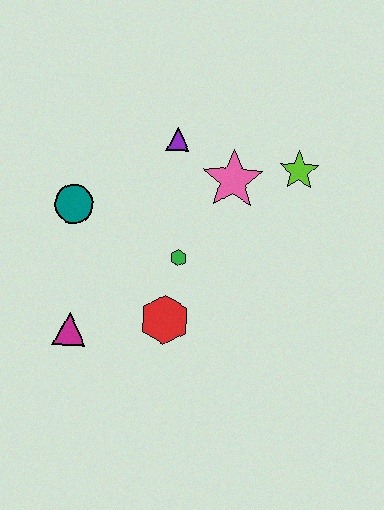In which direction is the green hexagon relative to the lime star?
The green hexagon is to the left of the lime star.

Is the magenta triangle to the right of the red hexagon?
No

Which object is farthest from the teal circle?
The lime star is farthest from the teal circle.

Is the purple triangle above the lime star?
Yes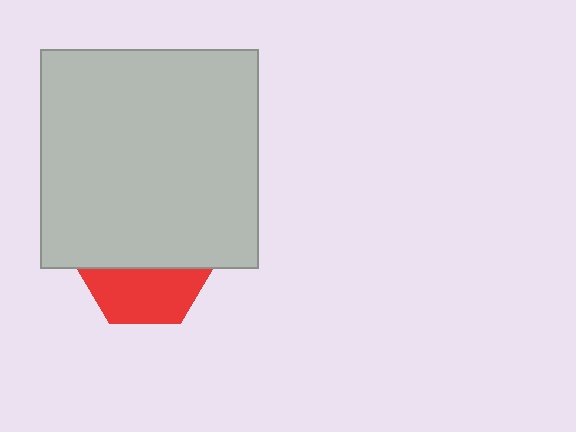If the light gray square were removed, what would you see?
You would see the complete red hexagon.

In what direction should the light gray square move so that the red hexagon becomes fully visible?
The light gray square should move up. That is the shortest direction to clear the overlap and leave the red hexagon fully visible.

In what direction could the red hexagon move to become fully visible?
The red hexagon could move down. That would shift it out from behind the light gray square entirely.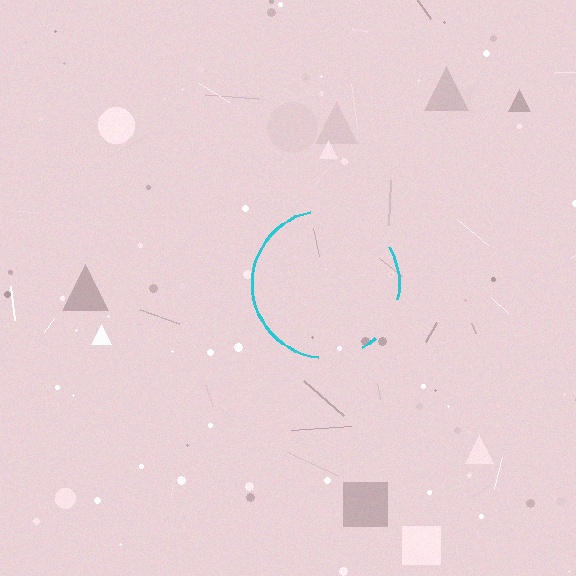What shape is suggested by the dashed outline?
The dashed outline suggests a circle.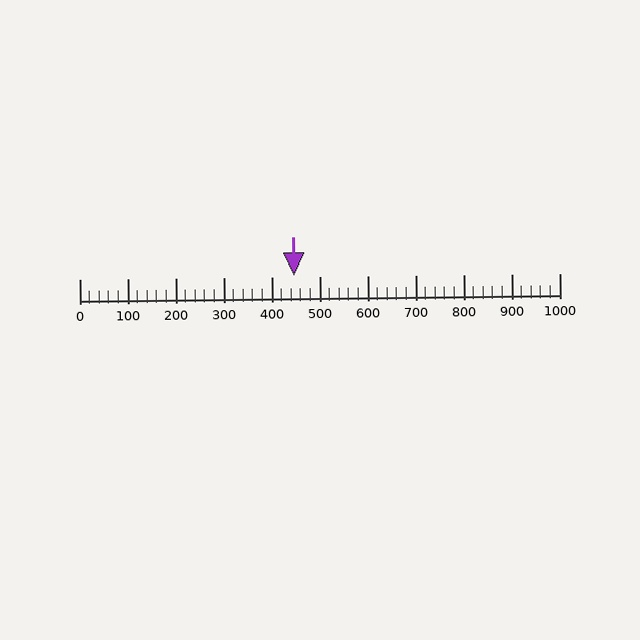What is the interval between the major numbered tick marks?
The major tick marks are spaced 100 units apart.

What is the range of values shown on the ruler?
The ruler shows values from 0 to 1000.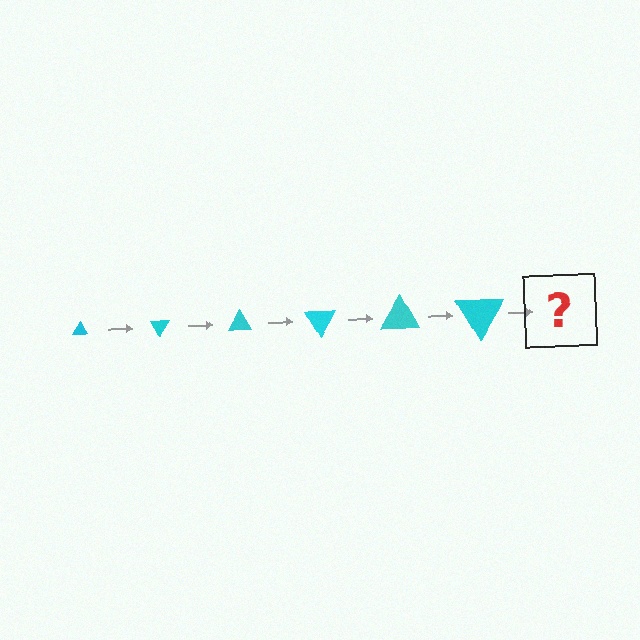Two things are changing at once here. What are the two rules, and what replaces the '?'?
The two rules are that the triangle grows larger each step and it rotates 60 degrees each step. The '?' should be a triangle, larger than the previous one and rotated 360 degrees from the start.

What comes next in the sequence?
The next element should be a triangle, larger than the previous one and rotated 360 degrees from the start.